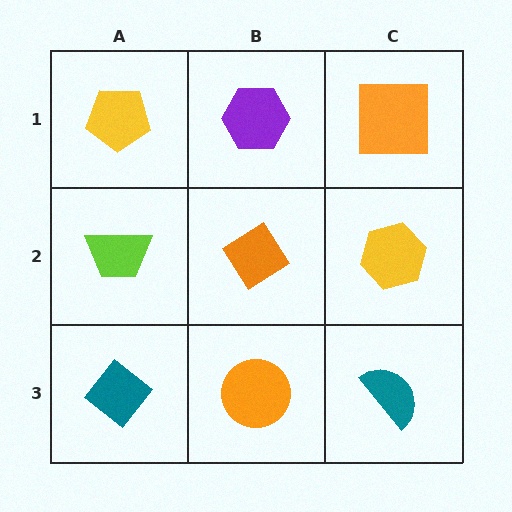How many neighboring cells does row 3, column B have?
3.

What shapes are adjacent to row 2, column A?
A yellow pentagon (row 1, column A), a teal diamond (row 3, column A), an orange diamond (row 2, column B).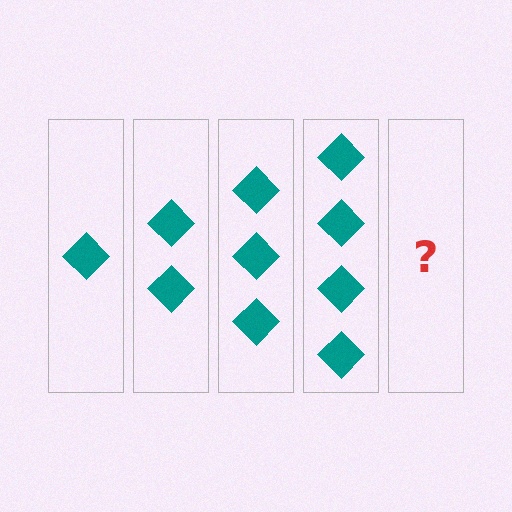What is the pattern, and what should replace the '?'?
The pattern is that each step adds one more diamond. The '?' should be 5 diamonds.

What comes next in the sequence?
The next element should be 5 diamonds.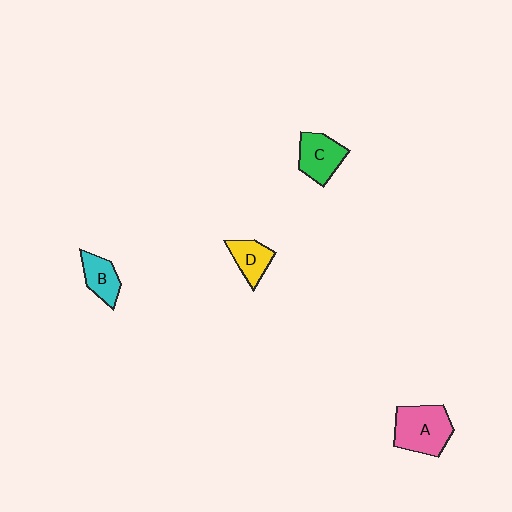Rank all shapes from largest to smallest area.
From largest to smallest: A (pink), C (green), B (cyan), D (yellow).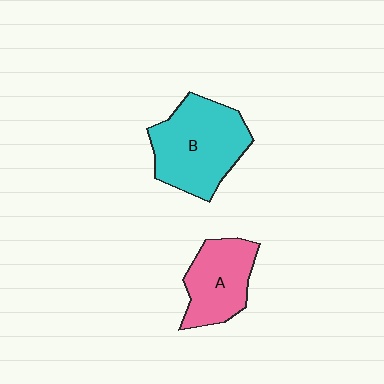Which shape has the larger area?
Shape B (cyan).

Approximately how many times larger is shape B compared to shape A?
Approximately 1.4 times.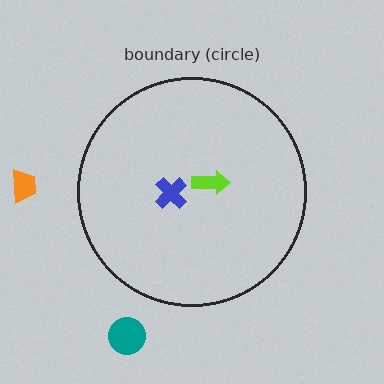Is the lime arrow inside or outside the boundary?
Inside.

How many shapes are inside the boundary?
2 inside, 2 outside.